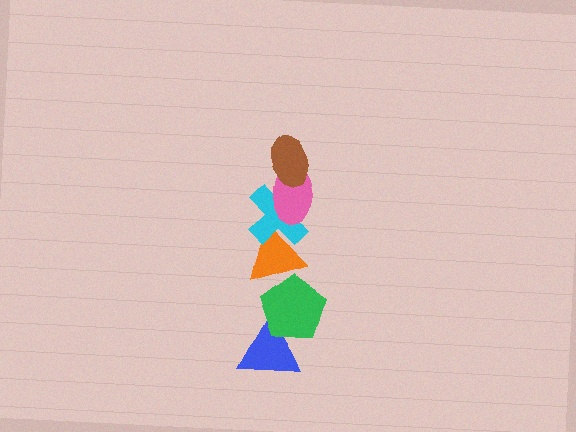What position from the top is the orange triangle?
The orange triangle is 4th from the top.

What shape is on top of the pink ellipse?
The brown ellipse is on top of the pink ellipse.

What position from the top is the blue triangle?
The blue triangle is 6th from the top.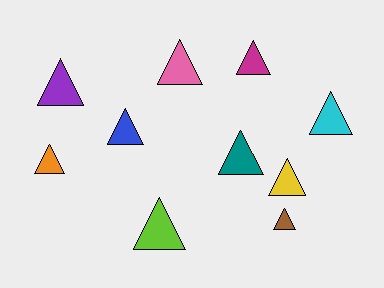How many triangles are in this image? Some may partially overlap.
There are 10 triangles.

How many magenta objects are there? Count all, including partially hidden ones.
There is 1 magenta object.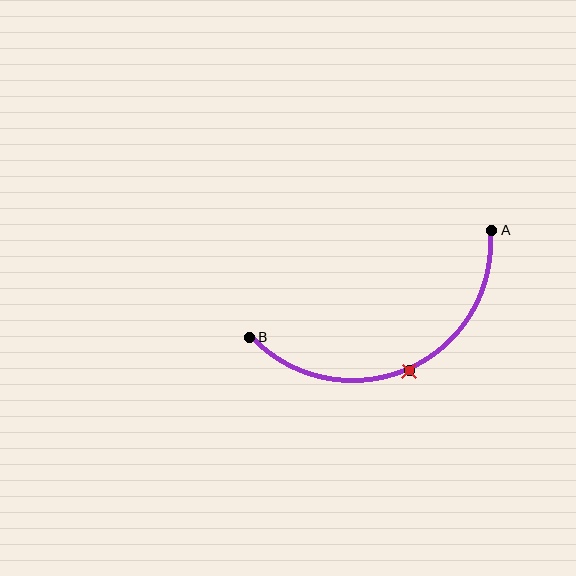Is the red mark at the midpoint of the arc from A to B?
Yes. The red mark lies on the arc at equal arc-length from both A and B — it is the arc midpoint.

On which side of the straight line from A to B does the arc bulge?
The arc bulges below the straight line connecting A and B.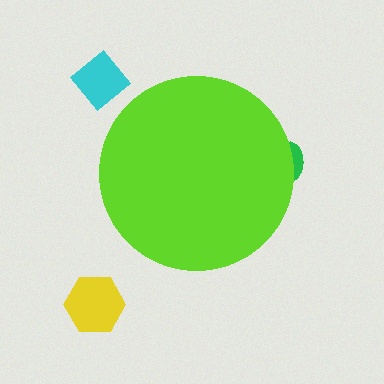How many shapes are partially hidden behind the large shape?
1 shape is partially hidden.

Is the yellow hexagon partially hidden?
No, the yellow hexagon is fully visible.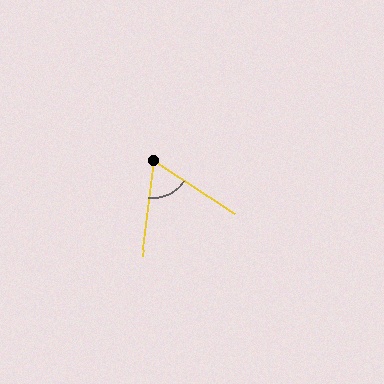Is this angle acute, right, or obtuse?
It is acute.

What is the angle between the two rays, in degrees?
Approximately 64 degrees.